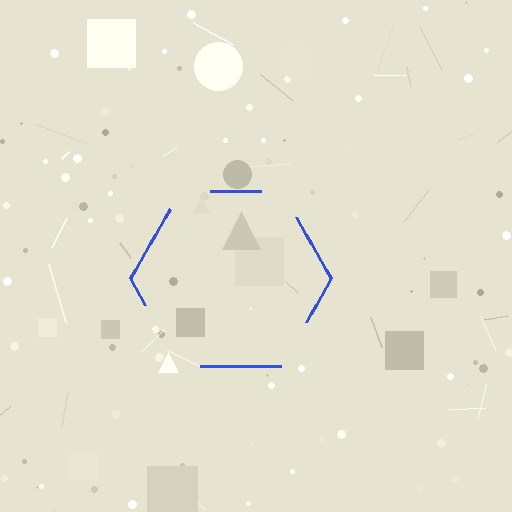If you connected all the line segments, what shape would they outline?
They would outline a hexagon.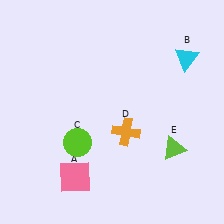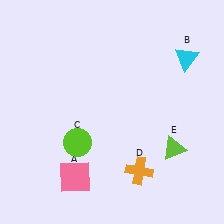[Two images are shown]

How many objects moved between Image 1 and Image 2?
1 object moved between the two images.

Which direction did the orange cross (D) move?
The orange cross (D) moved down.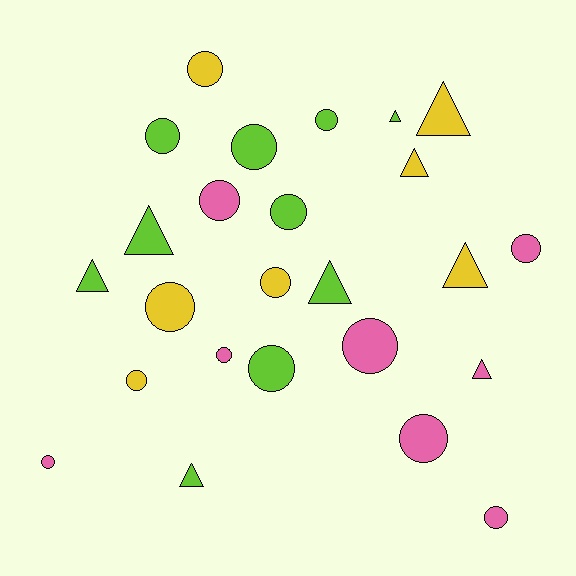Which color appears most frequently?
Lime, with 10 objects.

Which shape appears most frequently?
Circle, with 16 objects.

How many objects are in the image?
There are 25 objects.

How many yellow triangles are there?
There are 3 yellow triangles.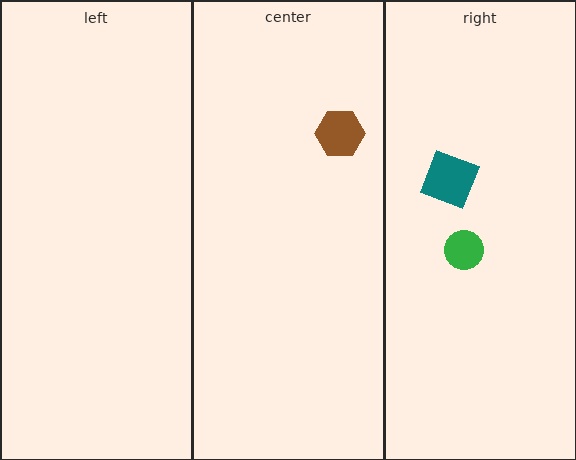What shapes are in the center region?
The brown hexagon.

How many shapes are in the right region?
2.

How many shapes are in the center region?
1.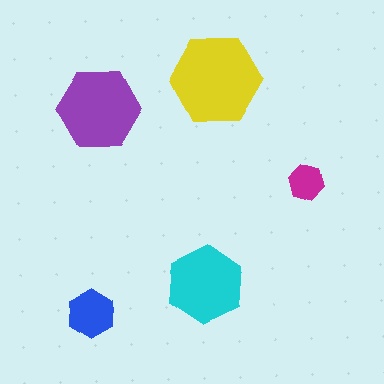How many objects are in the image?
There are 5 objects in the image.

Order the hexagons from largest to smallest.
the yellow one, the purple one, the cyan one, the blue one, the magenta one.